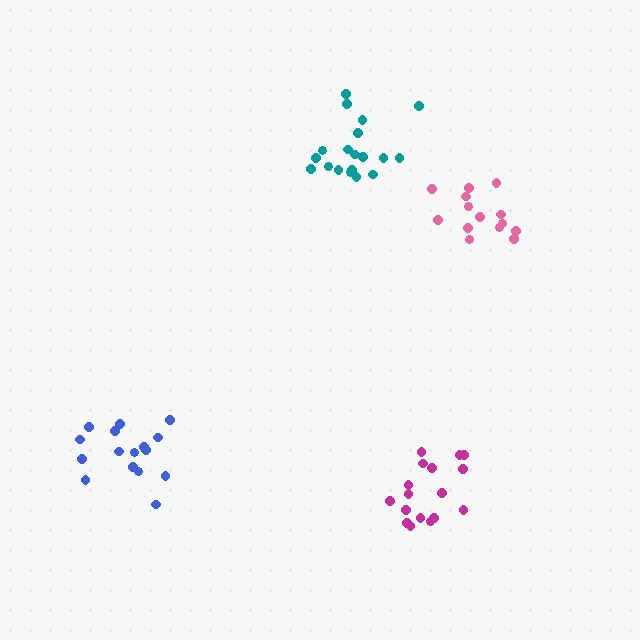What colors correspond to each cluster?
The clusters are colored: teal, pink, magenta, blue.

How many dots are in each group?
Group 1: 19 dots, Group 2: 14 dots, Group 3: 17 dots, Group 4: 16 dots (66 total).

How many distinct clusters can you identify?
There are 4 distinct clusters.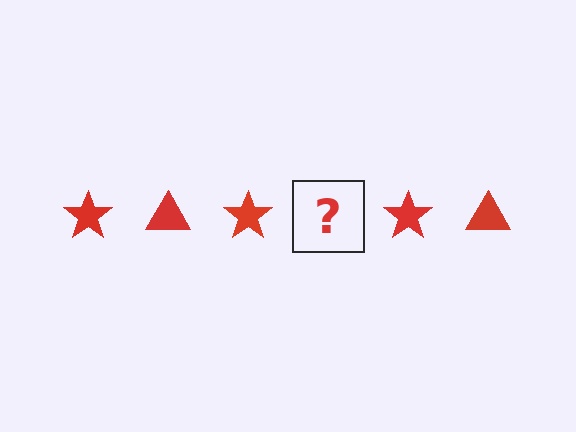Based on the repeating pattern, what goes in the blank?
The blank should be a red triangle.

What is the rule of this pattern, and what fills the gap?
The rule is that the pattern cycles through star, triangle shapes in red. The gap should be filled with a red triangle.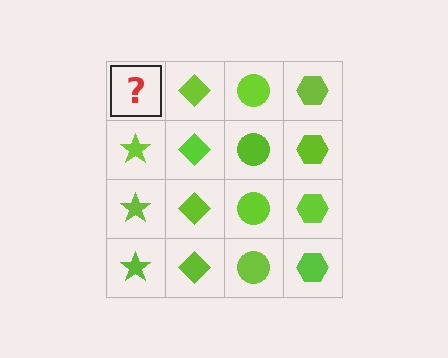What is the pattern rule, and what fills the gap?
The rule is that each column has a consistent shape. The gap should be filled with a lime star.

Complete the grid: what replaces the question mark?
The question mark should be replaced with a lime star.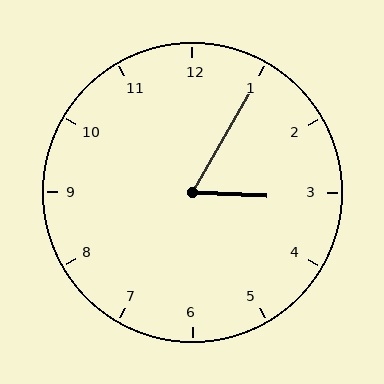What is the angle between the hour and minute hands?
Approximately 62 degrees.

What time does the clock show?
3:05.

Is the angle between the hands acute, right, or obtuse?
It is acute.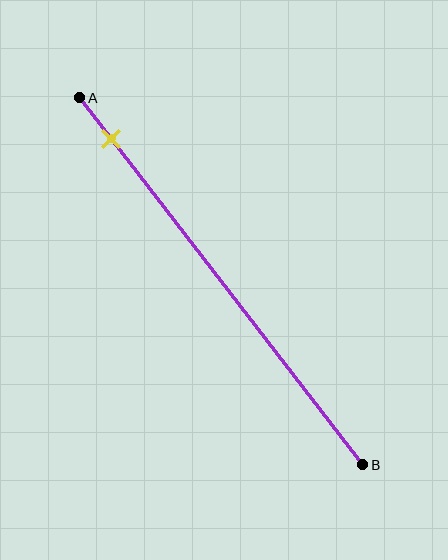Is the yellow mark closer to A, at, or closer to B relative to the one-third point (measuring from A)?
The yellow mark is closer to point A than the one-third point of segment AB.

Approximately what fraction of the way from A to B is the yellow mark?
The yellow mark is approximately 10% of the way from A to B.